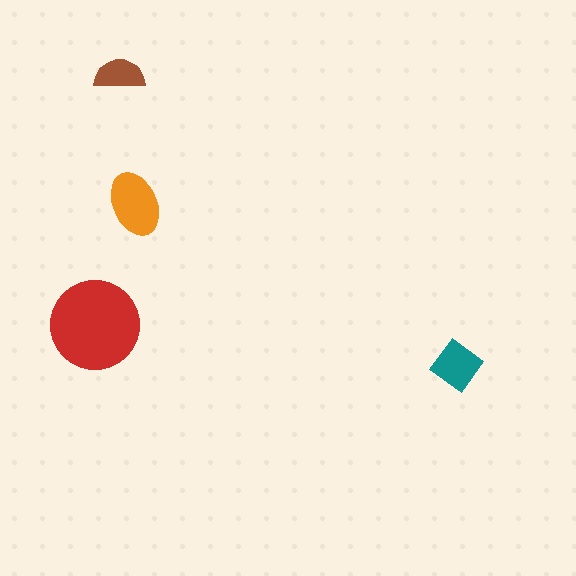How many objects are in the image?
There are 4 objects in the image.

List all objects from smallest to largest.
The brown semicircle, the teal diamond, the orange ellipse, the red circle.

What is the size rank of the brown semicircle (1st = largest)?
4th.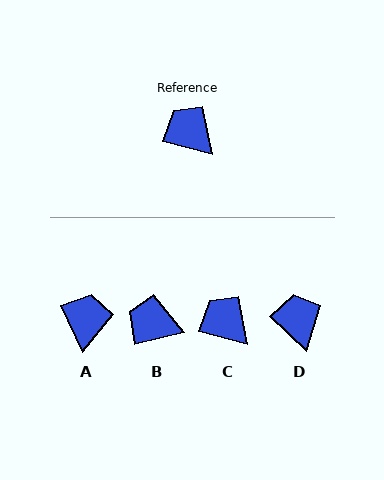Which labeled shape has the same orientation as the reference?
C.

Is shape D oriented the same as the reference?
No, it is off by about 28 degrees.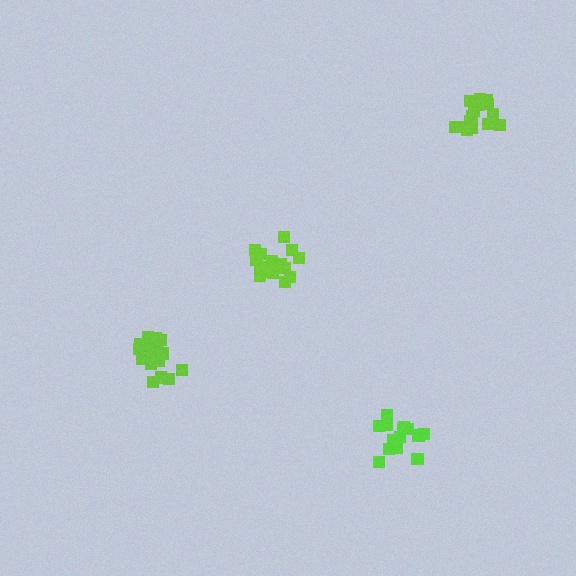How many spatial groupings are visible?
There are 4 spatial groupings.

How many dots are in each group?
Group 1: 18 dots, Group 2: 20 dots, Group 3: 17 dots, Group 4: 16 dots (71 total).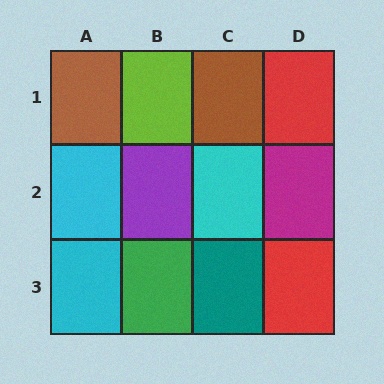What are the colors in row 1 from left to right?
Brown, lime, brown, red.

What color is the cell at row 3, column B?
Green.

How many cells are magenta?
1 cell is magenta.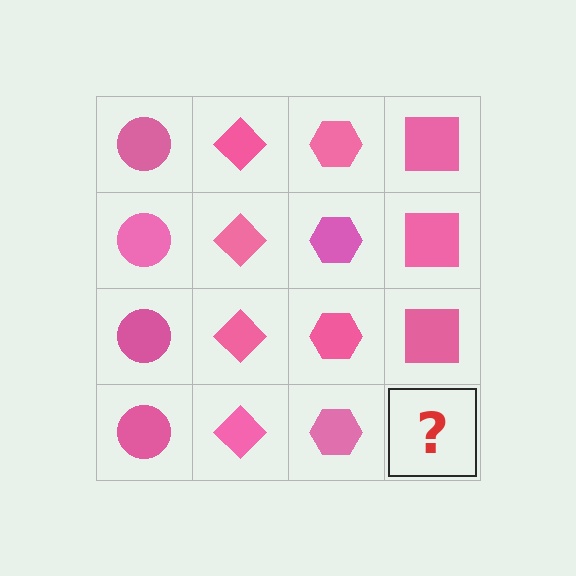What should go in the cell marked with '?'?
The missing cell should contain a pink square.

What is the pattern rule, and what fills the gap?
The rule is that each column has a consistent shape. The gap should be filled with a pink square.